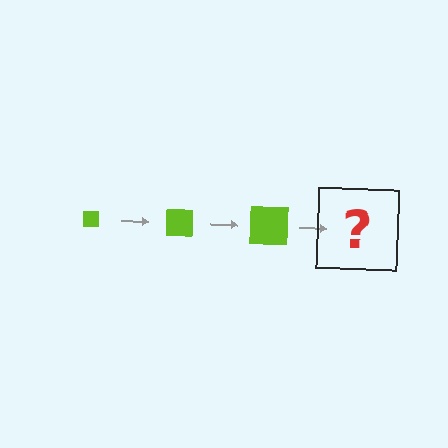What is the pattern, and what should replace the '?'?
The pattern is that the square gets progressively larger each step. The '?' should be a lime square, larger than the previous one.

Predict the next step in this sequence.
The next step is a lime square, larger than the previous one.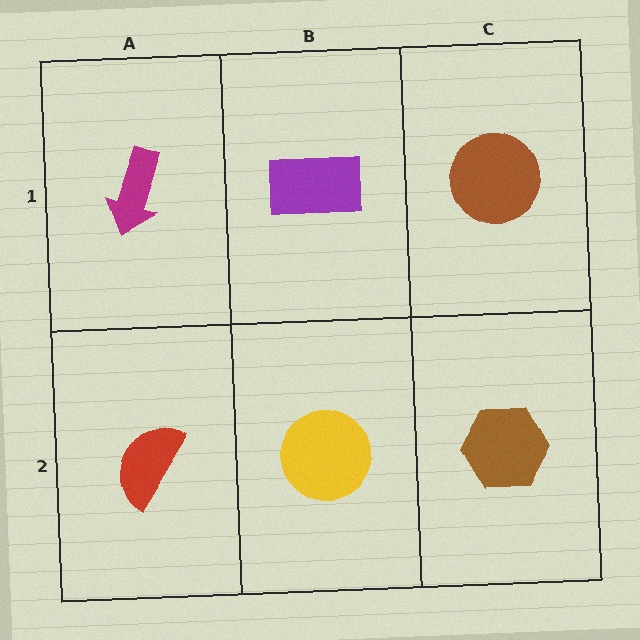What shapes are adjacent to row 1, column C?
A brown hexagon (row 2, column C), a purple rectangle (row 1, column B).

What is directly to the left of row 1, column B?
A magenta arrow.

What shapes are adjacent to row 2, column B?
A purple rectangle (row 1, column B), a red semicircle (row 2, column A), a brown hexagon (row 2, column C).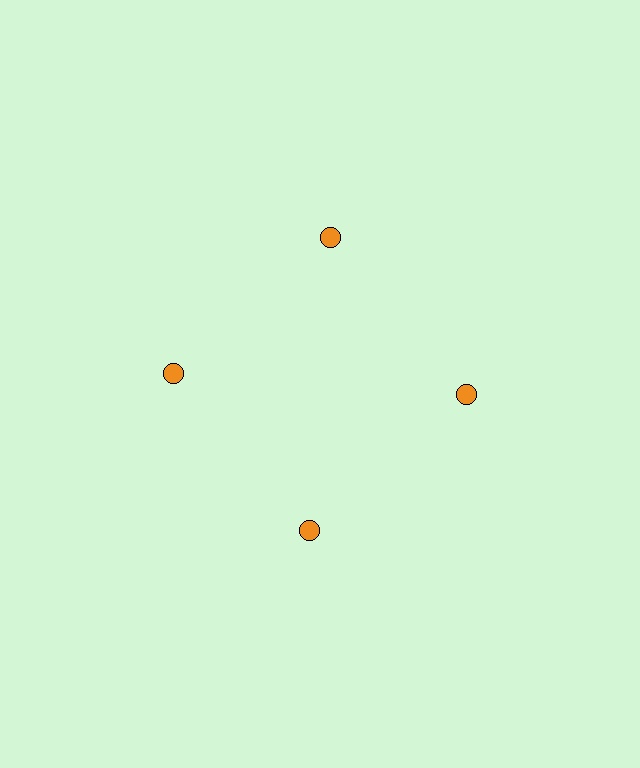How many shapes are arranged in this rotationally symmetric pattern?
There are 4 shapes, arranged in 4 groups of 1.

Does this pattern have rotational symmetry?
Yes, this pattern has 4-fold rotational symmetry. It looks the same after rotating 90 degrees around the center.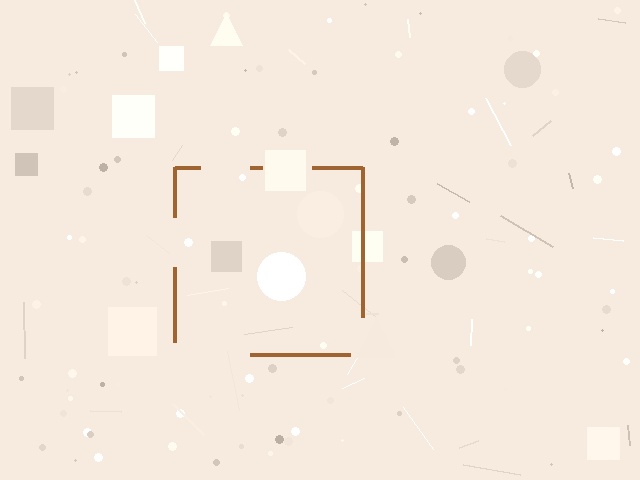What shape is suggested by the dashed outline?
The dashed outline suggests a square.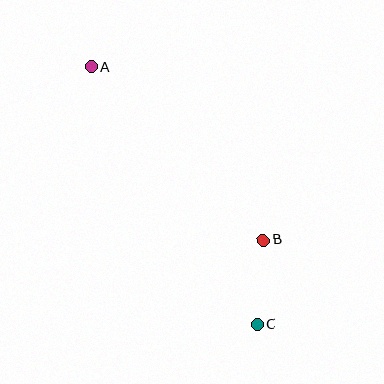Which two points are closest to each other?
Points B and C are closest to each other.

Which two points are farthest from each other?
Points A and C are farthest from each other.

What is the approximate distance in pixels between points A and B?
The distance between A and B is approximately 244 pixels.